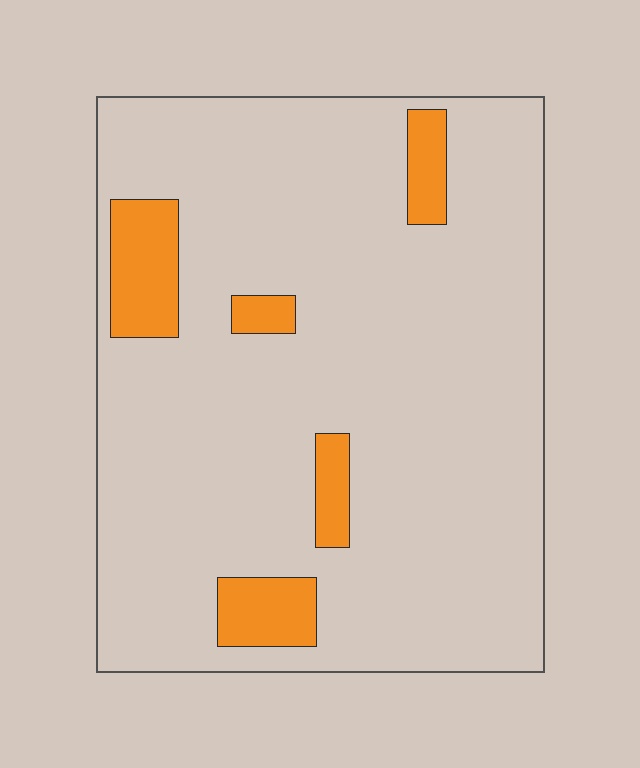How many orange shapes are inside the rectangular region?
5.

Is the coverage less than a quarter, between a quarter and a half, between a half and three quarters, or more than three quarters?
Less than a quarter.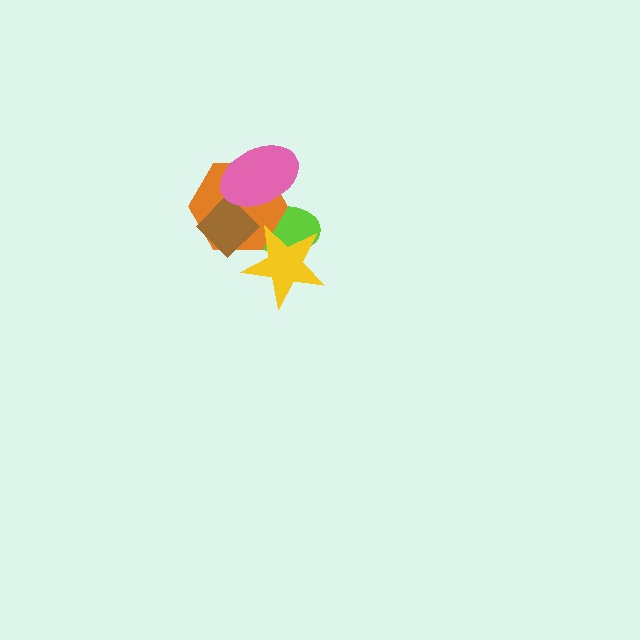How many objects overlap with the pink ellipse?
3 objects overlap with the pink ellipse.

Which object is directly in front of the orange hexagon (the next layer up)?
The brown diamond is directly in front of the orange hexagon.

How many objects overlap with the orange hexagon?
4 objects overlap with the orange hexagon.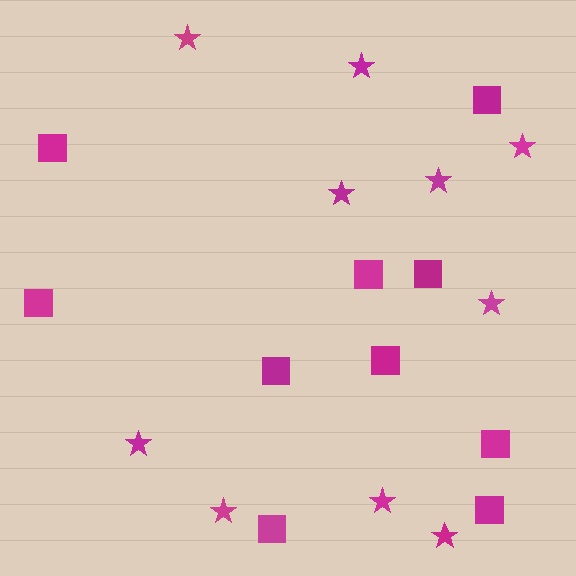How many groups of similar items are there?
There are 2 groups: one group of stars (10) and one group of squares (10).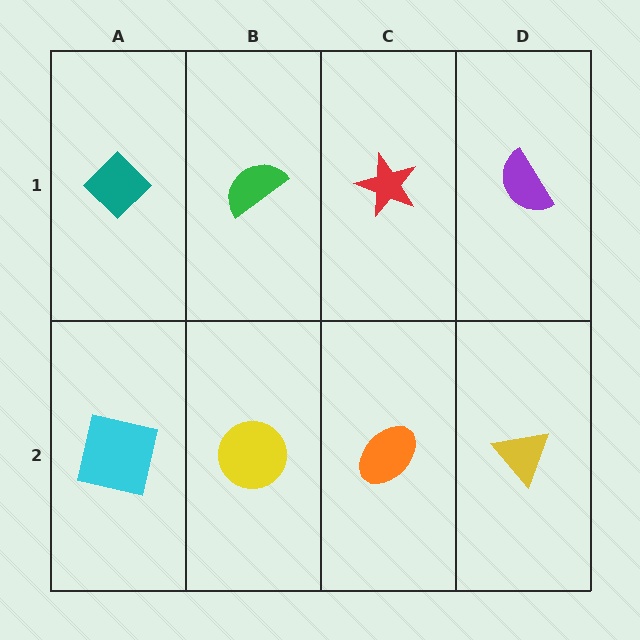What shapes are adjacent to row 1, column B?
A yellow circle (row 2, column B), a teal diamond (row 1, column A), a red star (row 1, column C).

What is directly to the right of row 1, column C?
A purple semicircle.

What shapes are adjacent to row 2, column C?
A red star (row 1, column C), a yellow circle (row 2, column B), a yellow triangle (row 2, column D).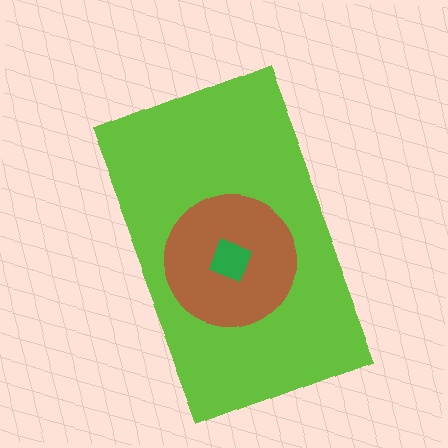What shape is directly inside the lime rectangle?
The brown circle.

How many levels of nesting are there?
3.